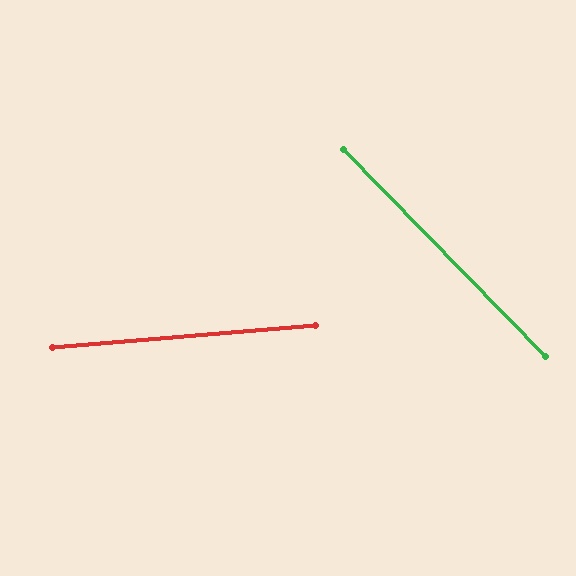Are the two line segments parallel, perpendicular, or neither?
Neither parallel nor perpendicular — they differ by about 50°.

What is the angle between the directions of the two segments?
Approximately 50 degrees.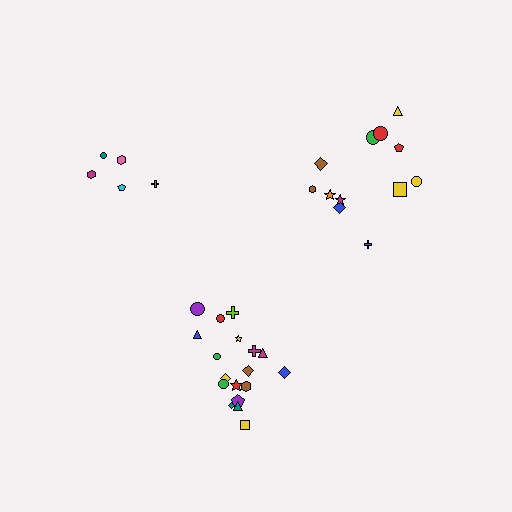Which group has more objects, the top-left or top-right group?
The top-right group.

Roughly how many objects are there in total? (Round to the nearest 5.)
Roughly 35 objects in total.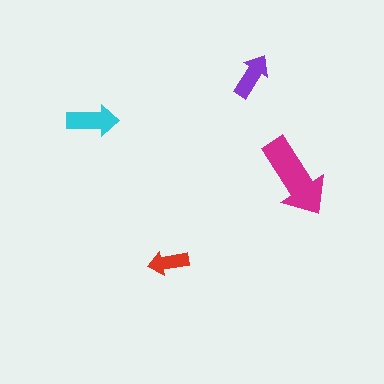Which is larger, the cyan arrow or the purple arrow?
The cyan one.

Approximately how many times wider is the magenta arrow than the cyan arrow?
About 1.5 times wider.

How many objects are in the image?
There are 4 objects in the image.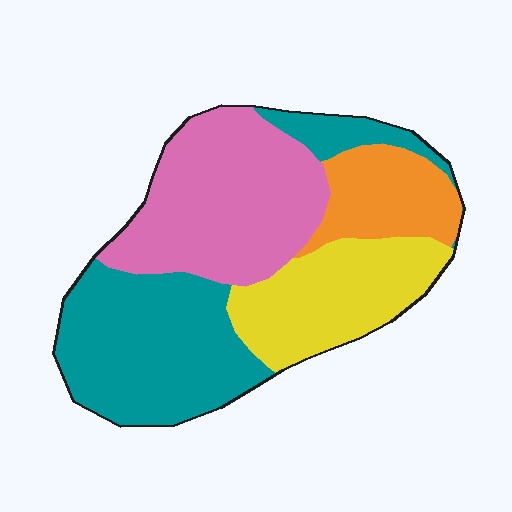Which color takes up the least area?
Orange, at roughly 15%.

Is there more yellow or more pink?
Pink.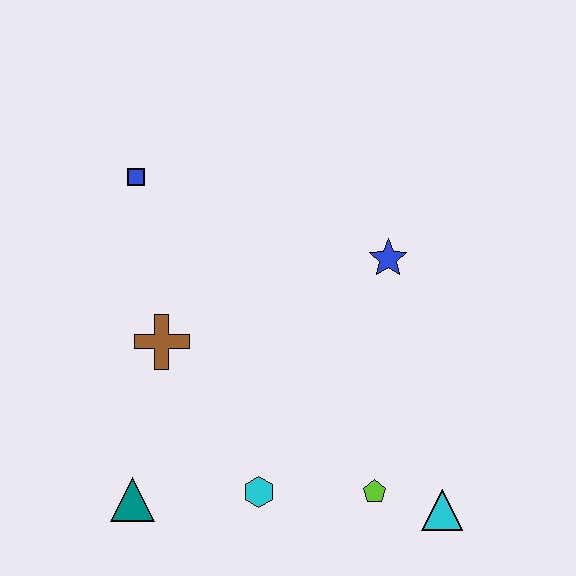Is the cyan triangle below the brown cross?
Yes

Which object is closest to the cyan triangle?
The lime pentagon is closest to the cyan triangle.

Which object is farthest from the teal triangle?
The blue star is farthest from the teal triangle.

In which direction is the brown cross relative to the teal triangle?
The brown cross is above the teal triangle.